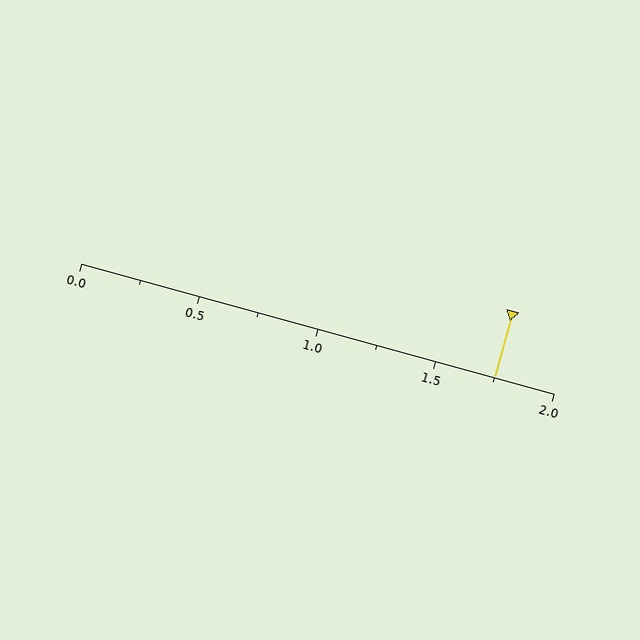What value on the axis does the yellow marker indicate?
The marker indicates approximately 1.75.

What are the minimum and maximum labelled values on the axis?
The axis runs from 0.0 to 2.0.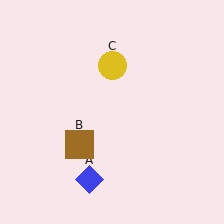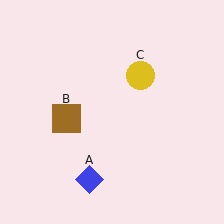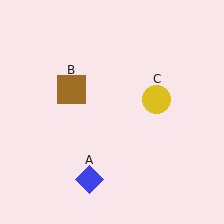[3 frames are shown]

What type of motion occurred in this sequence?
The brown square (object B), yellow circle (object C) rotated clockwise around the center of the scene.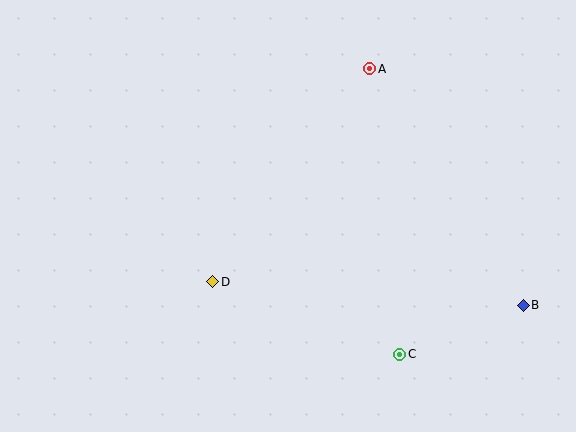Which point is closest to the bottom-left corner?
Point D is closest to the bottom-left corner.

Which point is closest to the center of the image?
Point D at (213, 282) is closest to the center.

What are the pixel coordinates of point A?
Point A is at (370, 69).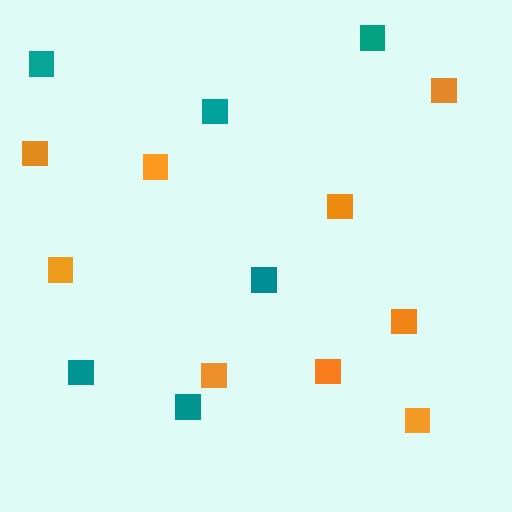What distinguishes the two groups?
There are 2 groups: one group of teal squares (6) and one group of orange squares (9).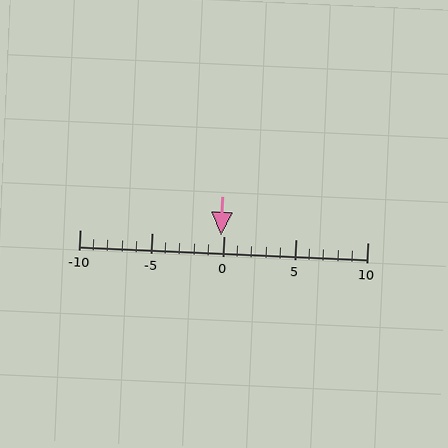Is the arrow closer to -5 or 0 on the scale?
The arrow is closer to 0.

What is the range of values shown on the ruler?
The ruler shows values from -10 to 10.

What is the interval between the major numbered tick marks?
The major tick marks are spaced 5 units apart.